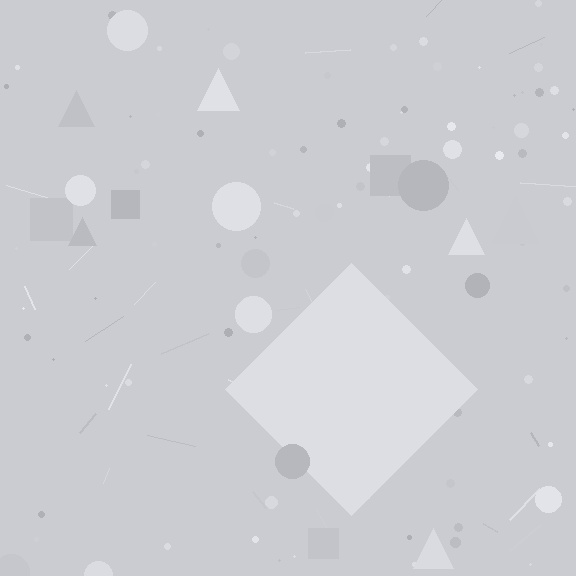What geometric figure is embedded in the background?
A diamond is embedded in the background.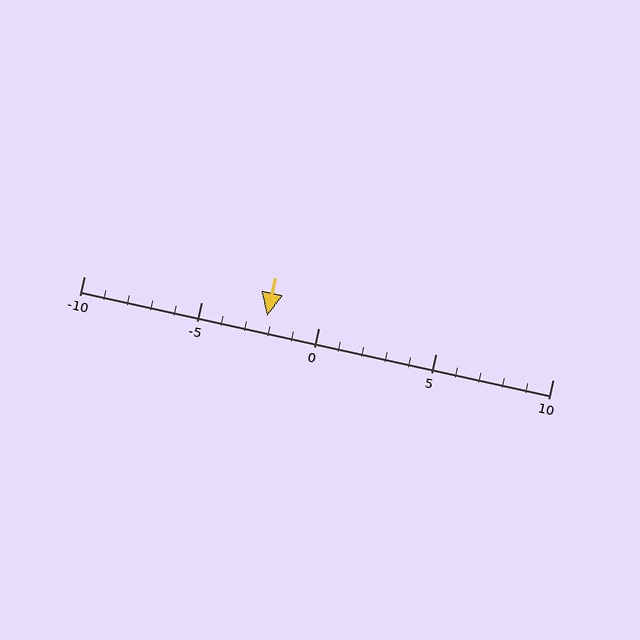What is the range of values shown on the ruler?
The ruler shows values from -10 to 10.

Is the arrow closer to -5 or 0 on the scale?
The arrow is closer to 0.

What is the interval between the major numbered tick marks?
The major tick marks are spaced 5 units apart.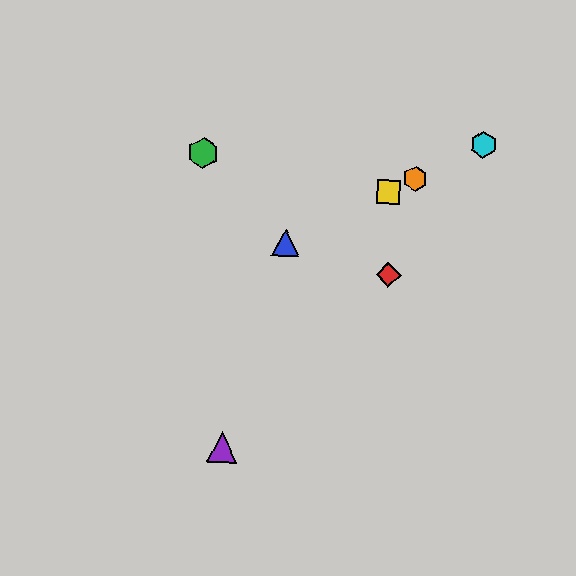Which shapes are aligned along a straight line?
The blue triangle, the yellow square, the orange hexagon, the cyan hexagon are aligned along a straight line.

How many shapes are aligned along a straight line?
4 shapes (the blue triangle, the yellow square, the orange hexagon, the cyan hexagon) are aligned along a straight line.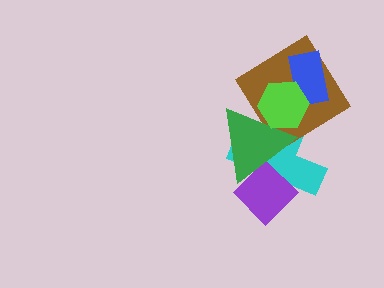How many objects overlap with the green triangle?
4 objects overlap with the green triangle.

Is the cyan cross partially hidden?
Yes, it is partially covered by another shape.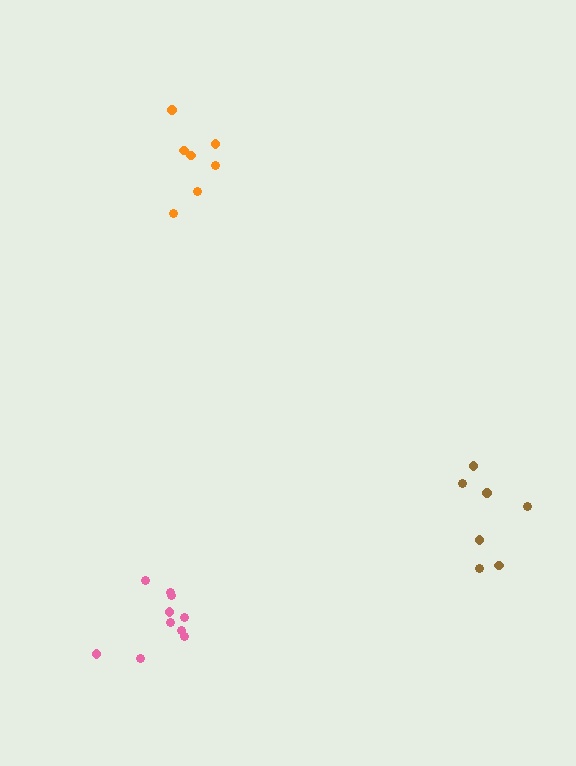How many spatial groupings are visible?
There are 3 spatial groupings.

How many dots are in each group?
Group 1: 7 dots, Group 2: 10 dots, Group 3: 7 dots (24 total).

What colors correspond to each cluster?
The clusters are colored: orange, pink, brown.